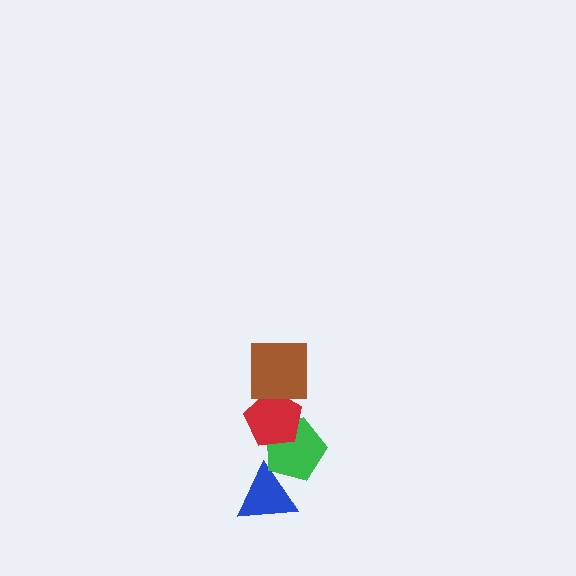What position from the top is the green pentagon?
The green pentagon is 3rd from the top.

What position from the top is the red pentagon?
The red pentagon is 2nd from the top.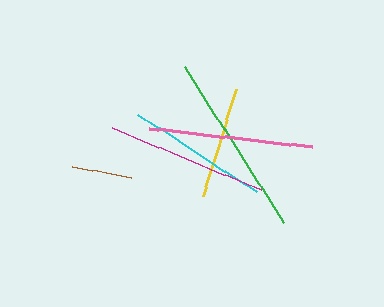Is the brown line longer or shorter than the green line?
The green line is longer than the brown line.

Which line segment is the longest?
The green line is the longest at approximately 184 pixels.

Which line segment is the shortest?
The brown line is the shortest at approximately 60 pixels.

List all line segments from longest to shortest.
From longest to shortest: green, pink, magenta, cyan, yellow, brown.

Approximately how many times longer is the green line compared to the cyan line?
The green line is approximately 1.3 times the length of the cyan line.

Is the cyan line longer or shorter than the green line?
The green line is longer than the cyan line.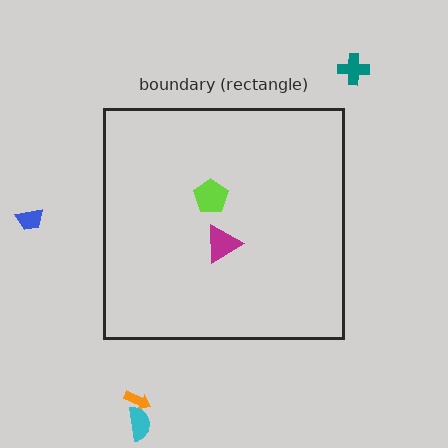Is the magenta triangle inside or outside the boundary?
Inside.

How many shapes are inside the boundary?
2 inside, 4 outside.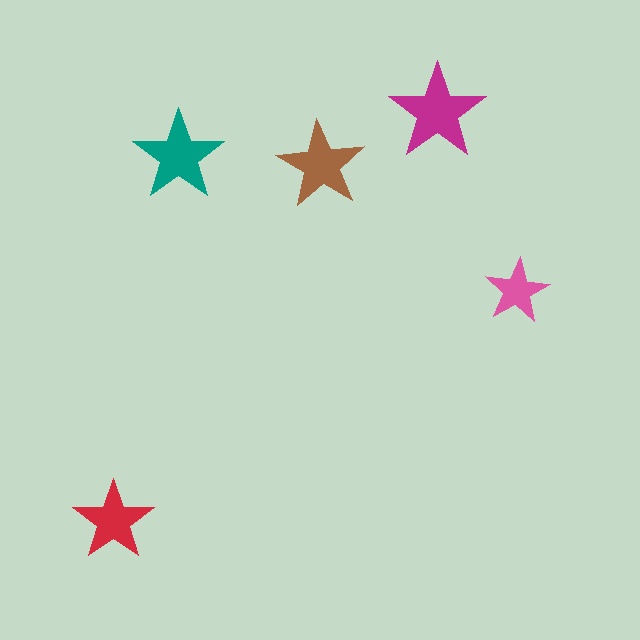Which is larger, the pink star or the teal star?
The teal one.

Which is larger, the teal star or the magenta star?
The magenta one.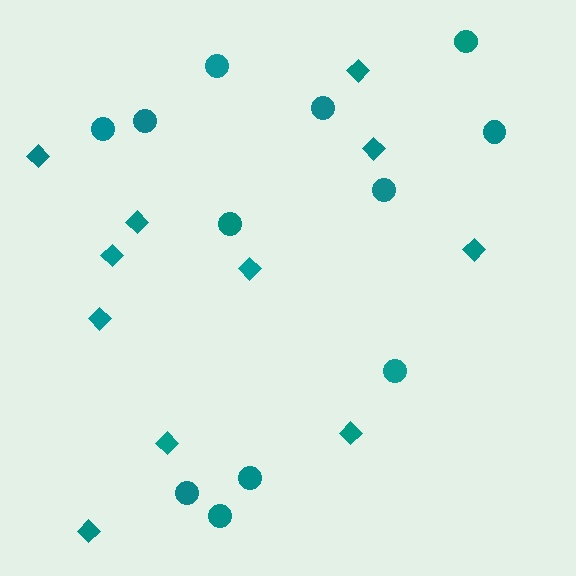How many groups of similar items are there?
There are 2 groups: one group of diamonds (11) and one group of circles (12).